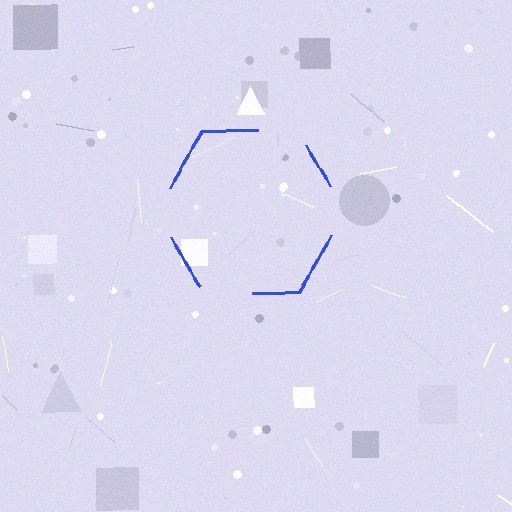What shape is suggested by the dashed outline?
The dashed outline suggests a hexagon.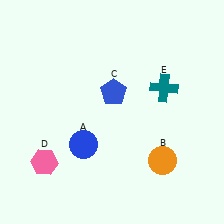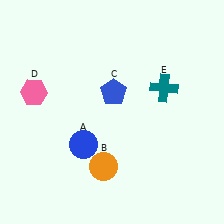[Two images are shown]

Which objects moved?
The objects that moved are: the orange circle (B), the pink hexagon (D).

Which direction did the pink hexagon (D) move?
The pink hexagon (D) moved up.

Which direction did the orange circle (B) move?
The orange circle (B) moved left.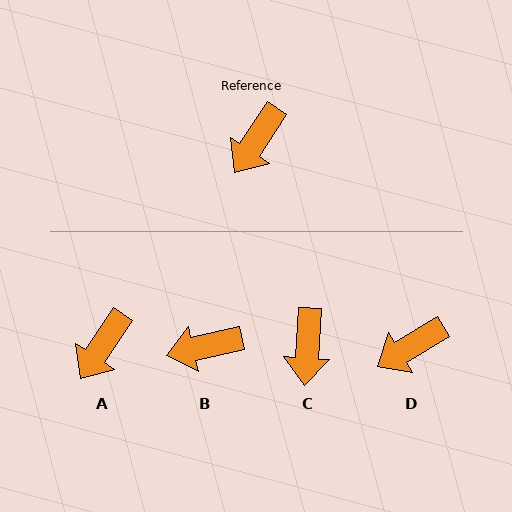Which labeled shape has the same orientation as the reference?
A.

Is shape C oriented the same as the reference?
No, it is off by about 29 degrees.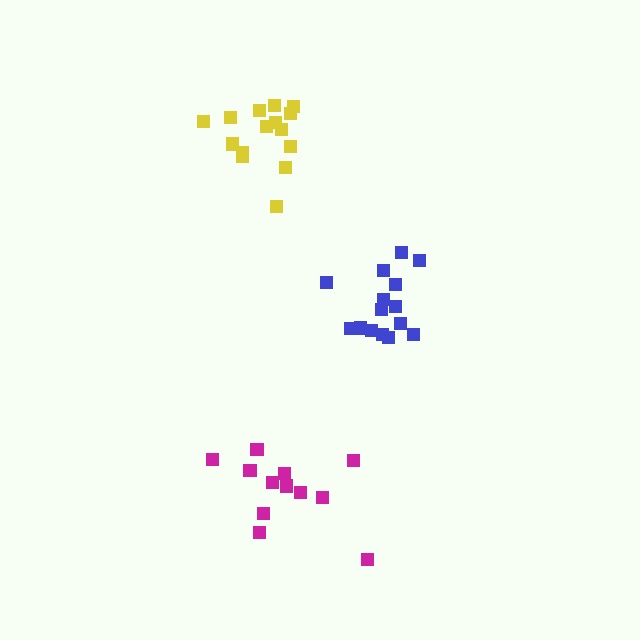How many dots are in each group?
Group 1: 15 dots, Group 2: 12 dots, Group 3: 15 dots (42 total).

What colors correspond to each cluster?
The clusters are colored: yellow, magenta, blue.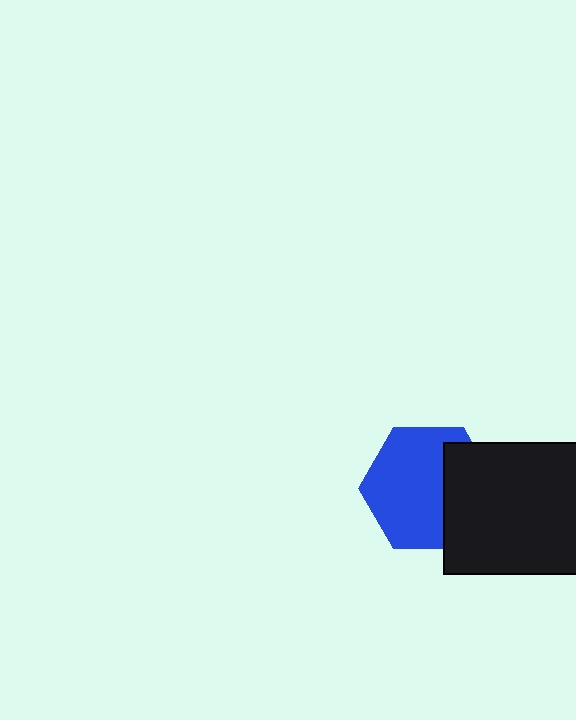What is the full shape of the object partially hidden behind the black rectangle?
The partially hidden object is a blue hexagon.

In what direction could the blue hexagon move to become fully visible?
The blue hexagon could move left. That would shift it out from behind the black rectangle entirely.